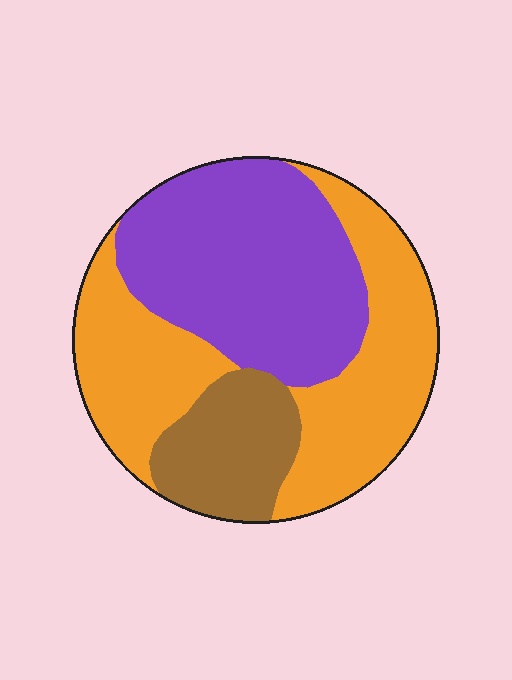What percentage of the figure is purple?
Purple takes up about two fifths (2/5) of the figure.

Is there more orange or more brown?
Orange.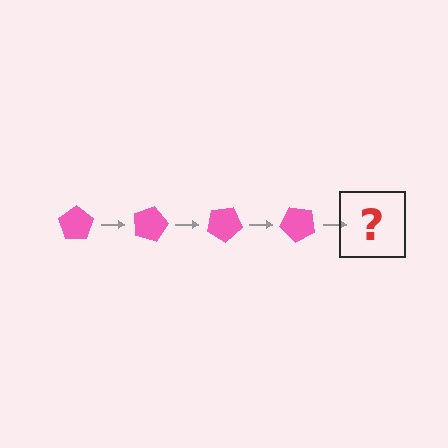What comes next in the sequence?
The next element should be a pink pentagon rotated 60 degrees.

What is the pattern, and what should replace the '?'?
The pattern is that the pentagon rotates 15 degrees each step. The '?' should be a pink pentagon rotated 60 degrees.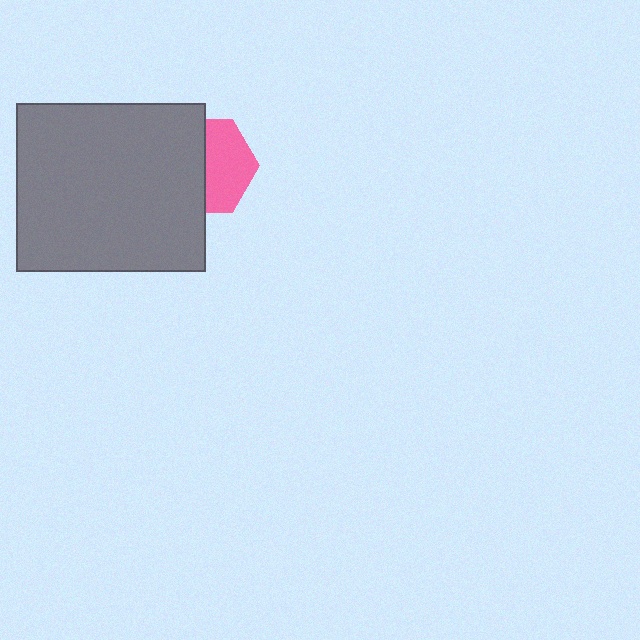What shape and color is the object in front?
The object in front is a gray rectangle.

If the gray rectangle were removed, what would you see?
You would see the complete pink hexagon.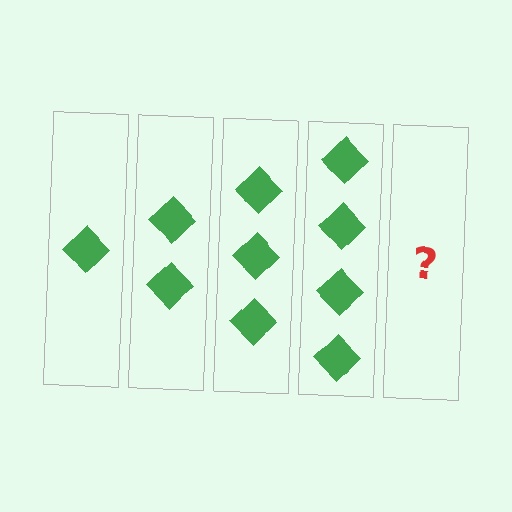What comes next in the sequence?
The next element should be 5 diamonds.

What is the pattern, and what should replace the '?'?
The pattern is that each step adds one more diamond. The '?' should be 5 diamonds.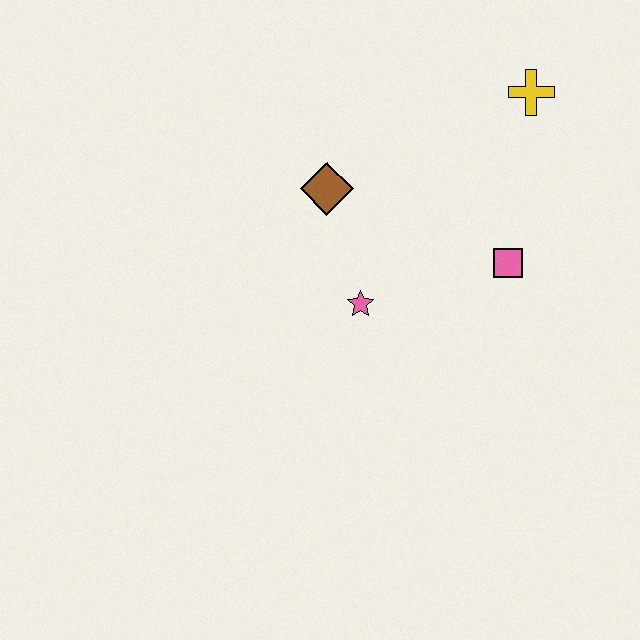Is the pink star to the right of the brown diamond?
Yes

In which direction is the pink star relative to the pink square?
The pink star is to the left of the pink square.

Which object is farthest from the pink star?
The yellow cross is farthest from the pink star.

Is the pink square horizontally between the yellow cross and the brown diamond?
Yes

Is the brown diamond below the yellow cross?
Yes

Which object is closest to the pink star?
The brown diamond is closest to the pink star.